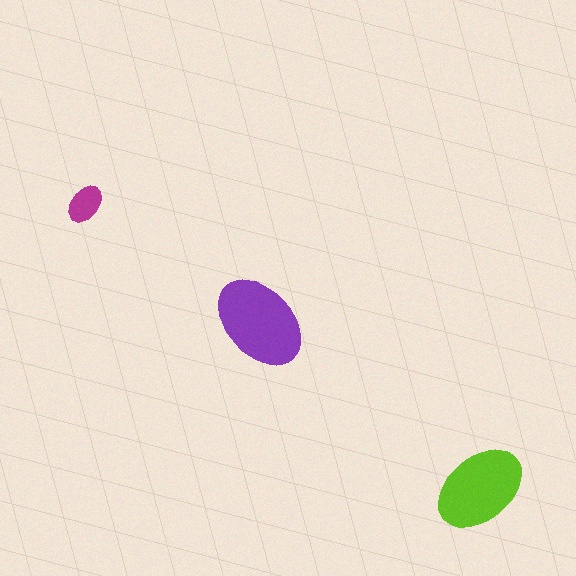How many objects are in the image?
There are 3 objects in the image.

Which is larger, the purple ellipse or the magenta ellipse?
The purple one.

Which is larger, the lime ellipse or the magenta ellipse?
The lime one.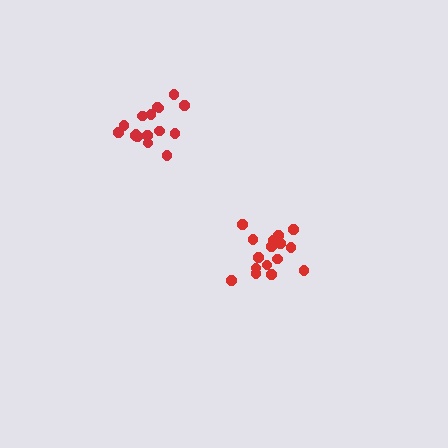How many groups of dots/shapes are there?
There are 2 groups.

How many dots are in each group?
Group 1: 16 dots, Group 2: 17 dots (33 total).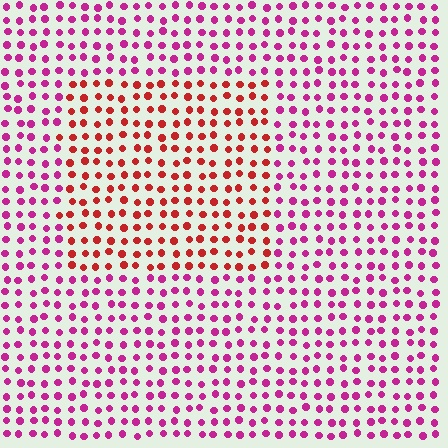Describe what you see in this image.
The image is filled with small magenta elements in a uniform arrangement. A rectangle-shaped region is visible where the elements are tinted to a slightly different hue, forming a subtle color boundary.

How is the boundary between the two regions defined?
The boundary is defined purely by a slight shift in hue (about 41 degrees). Spacing, size, and orientation are identical on both sides.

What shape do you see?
I see a rectangle.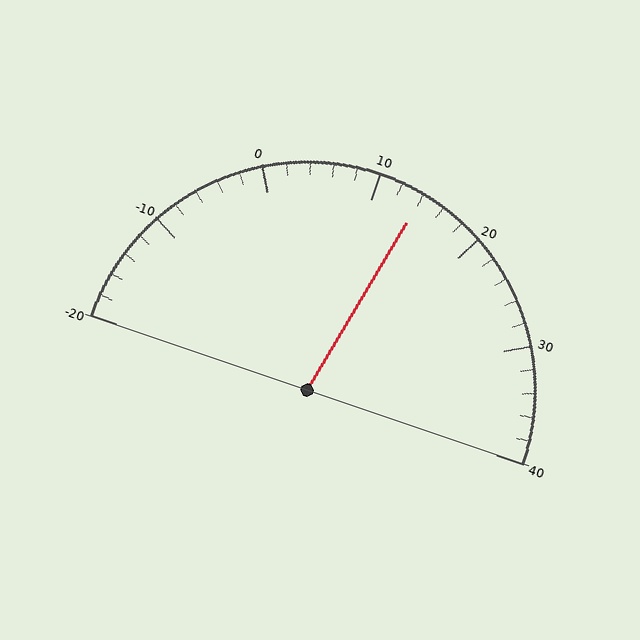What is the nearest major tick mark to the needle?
The nearest major tick mark is 10.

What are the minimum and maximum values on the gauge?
The gauge ranges from -20 to 40.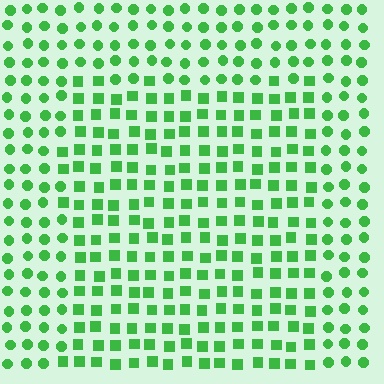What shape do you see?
I see a rectangle.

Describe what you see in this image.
The image is filled with small green elements arranged in a uniform grid. A rectangle-shaped region contains squares, while the surrounding area contains circles. The boundary is defined purely by the change in element shape.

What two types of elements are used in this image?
The image uses squares inside the rectangle region and circles outside it.